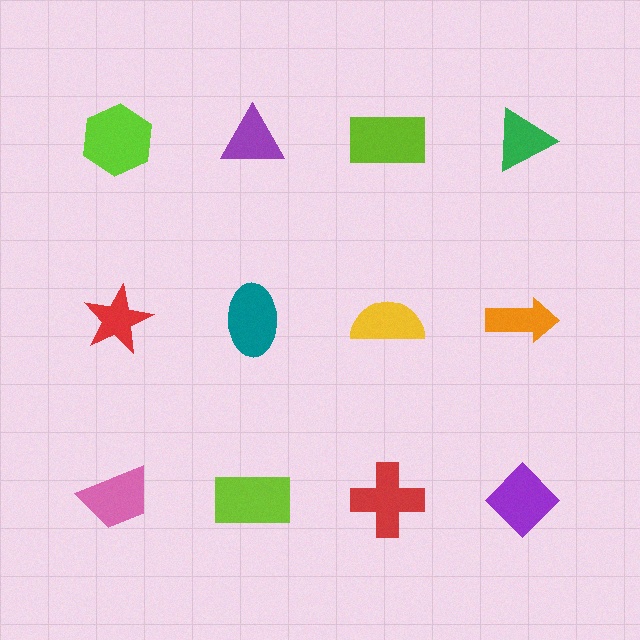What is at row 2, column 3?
A yellow semicircle.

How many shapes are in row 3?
4 shapes.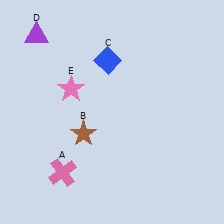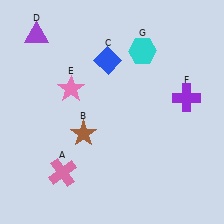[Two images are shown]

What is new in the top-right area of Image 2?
A cyan hexagon (G) was added in the top-right area of Image 2.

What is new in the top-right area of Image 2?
A purple cross (F) was added in the top-right area of Image 2.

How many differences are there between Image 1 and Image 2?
There are 2 differences between the two images.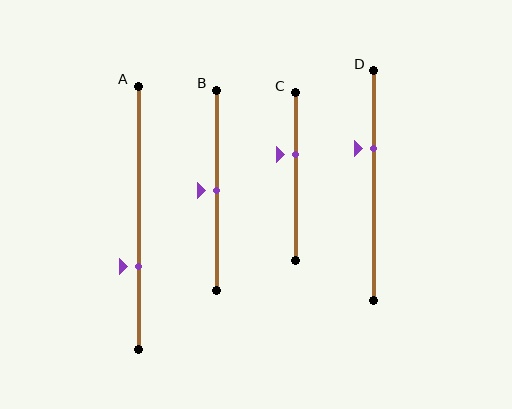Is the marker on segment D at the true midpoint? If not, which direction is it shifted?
No, the marker on segment D is shifted upward by about 16% of the segment length.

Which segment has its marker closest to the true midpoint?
Segment B has its marker closest to the true midpoint.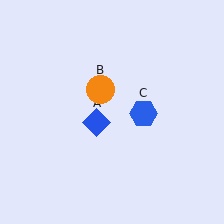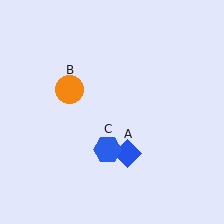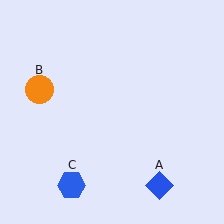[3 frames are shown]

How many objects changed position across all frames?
3 objects changed position: blue diamond (object A), orange circle (object B), blue hexagon (object C).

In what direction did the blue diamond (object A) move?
The blue diamond (object A) moved down and to the right.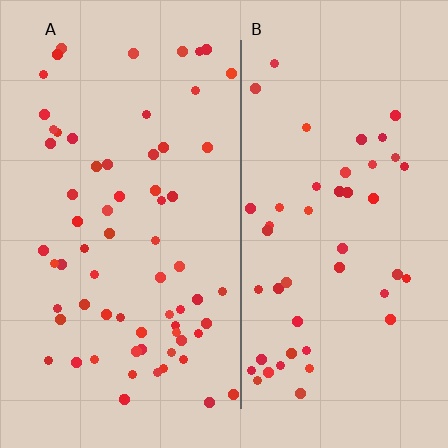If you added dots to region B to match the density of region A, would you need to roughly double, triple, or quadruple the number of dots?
Approximately double.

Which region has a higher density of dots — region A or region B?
A (the left).